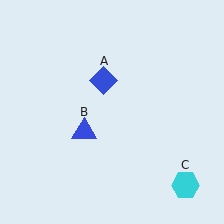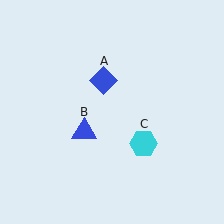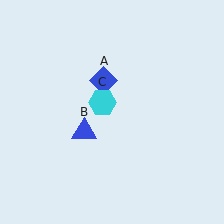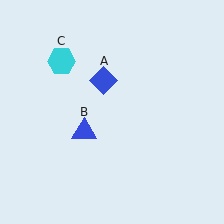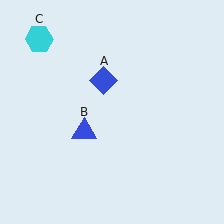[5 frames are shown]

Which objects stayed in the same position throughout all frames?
Blue diamond (object A) and blue triangle (object B) remained stationary.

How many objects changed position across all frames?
1 object changed position: cyan hexagon (object C).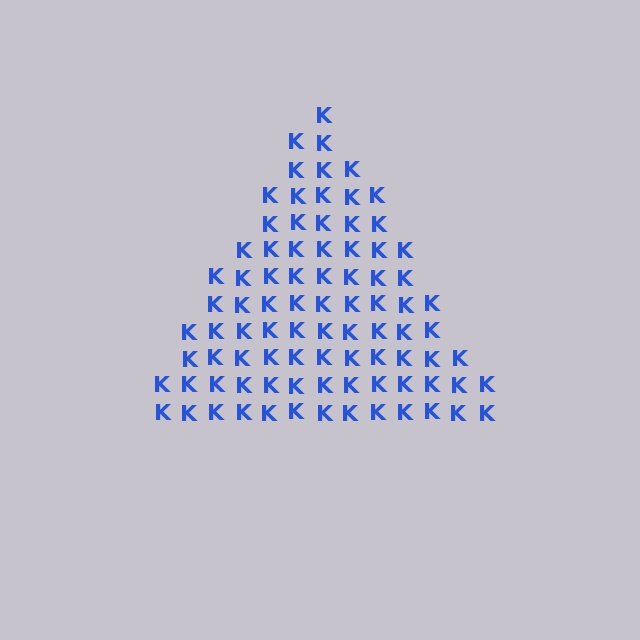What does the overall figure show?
The overall figure shows a triangle.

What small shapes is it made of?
It is made of small letter K's.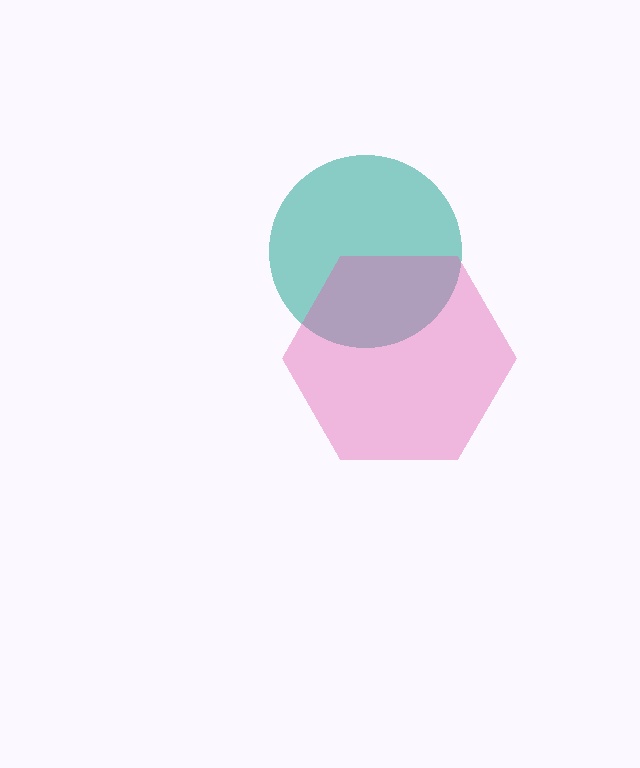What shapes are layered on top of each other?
The layered shapes are: a teal circle, a pink hexagon.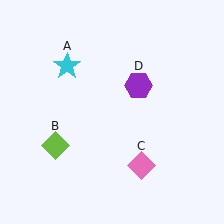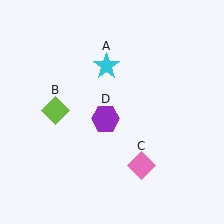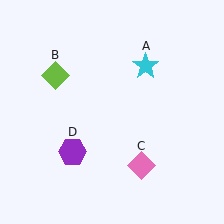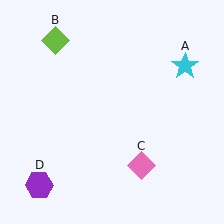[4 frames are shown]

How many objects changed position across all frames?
3 objects changed position: cyan star (object A), lime diamond (object B), purple hexagon (object D).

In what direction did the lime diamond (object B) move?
The lime diamond (object B) moved up.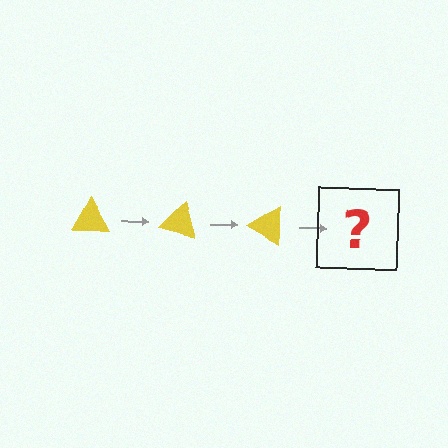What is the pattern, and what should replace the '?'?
The pattern is that the triangle rotates 15 degrees each step. The '?' should be a yellow triangle rotated 45 degrees.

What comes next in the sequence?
The next element should be a yellow triangle rotated 45 degrees.